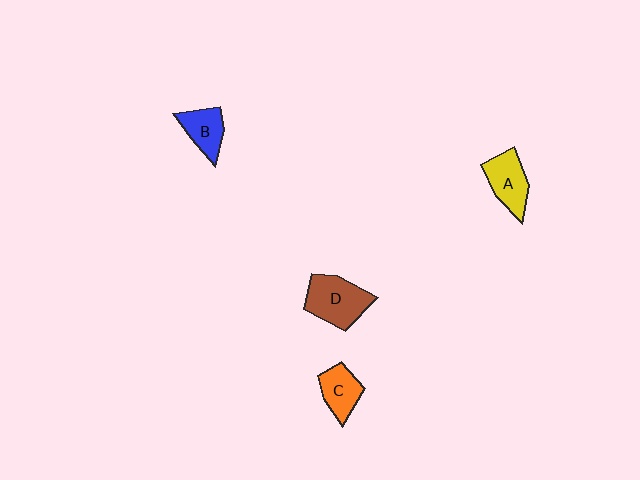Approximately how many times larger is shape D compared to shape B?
Approximately 1.6 times.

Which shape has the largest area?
Shape D (brown).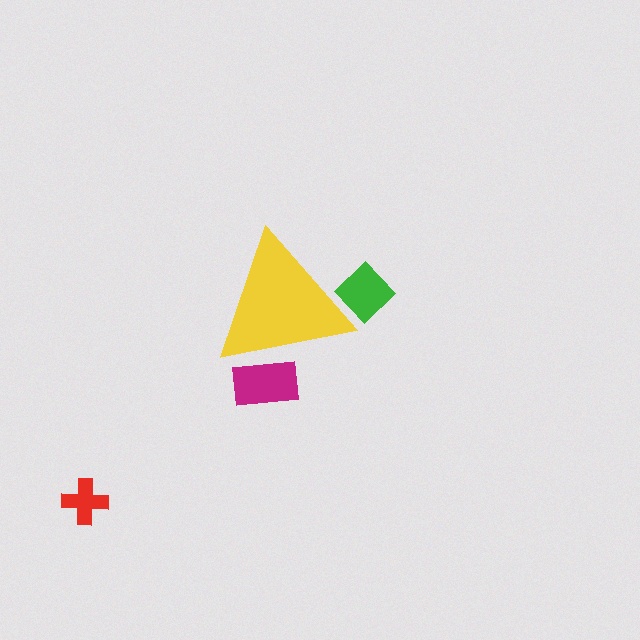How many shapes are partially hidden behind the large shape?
2 shapes are partially hidden.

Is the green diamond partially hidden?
Yes, the green diamond is partially hidden behind the yellow triangle.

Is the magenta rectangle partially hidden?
Yes, the magenta rectangle is partially hidden behind the yellow triangle.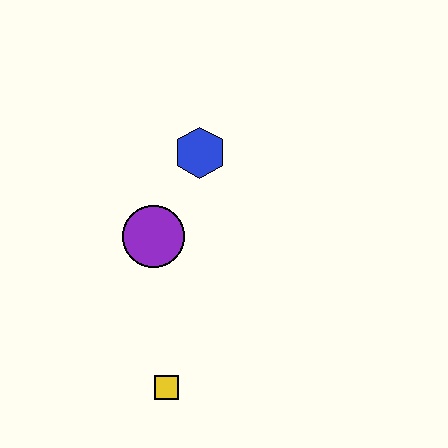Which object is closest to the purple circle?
The blue hexagon is closest to the purple circle.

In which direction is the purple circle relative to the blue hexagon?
The purple circle is below the blue hexagon.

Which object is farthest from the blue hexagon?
The yellow square is farthest from the blue hexagon.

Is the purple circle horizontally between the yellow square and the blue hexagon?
No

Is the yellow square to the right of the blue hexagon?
No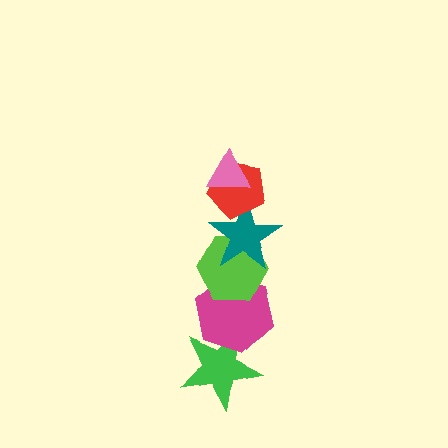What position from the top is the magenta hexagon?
The magenta hexagon is 5th from the top.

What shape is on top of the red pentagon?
The pink triangle is on top of the red pentagon.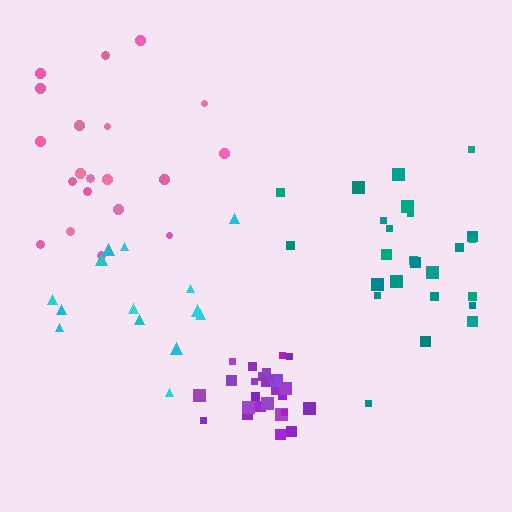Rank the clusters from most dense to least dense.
purple, teal, pink, cyan.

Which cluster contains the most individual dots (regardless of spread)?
Purple (27).